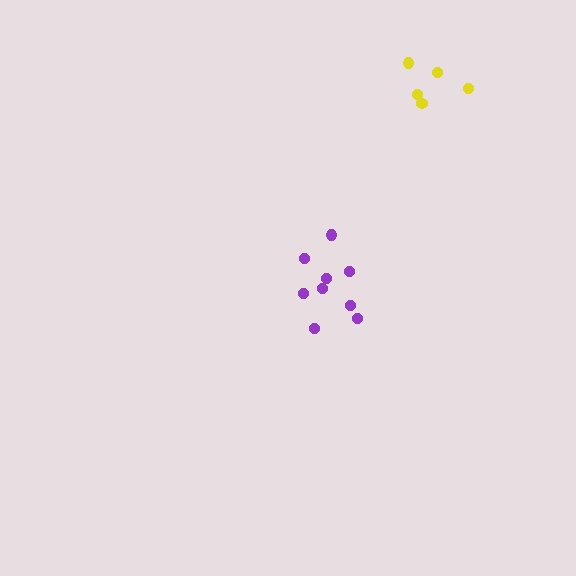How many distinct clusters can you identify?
There are 2 distinct clusters.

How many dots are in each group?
Group 1: 5 dots, Group 2: 9 dots (14 total).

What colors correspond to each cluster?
The clusters are colored: yellow, purple.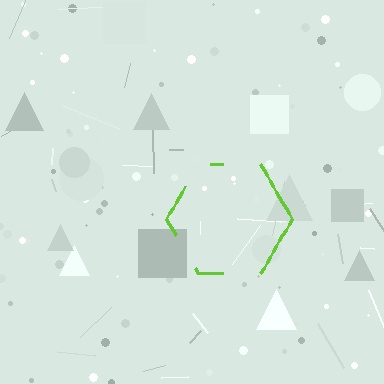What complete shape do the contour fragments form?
The contour fragments form a hexagon.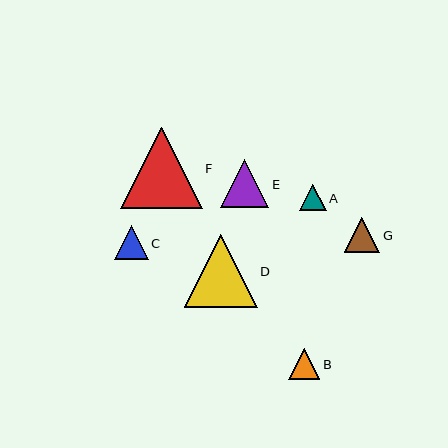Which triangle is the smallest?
Triangle A is the smallest with a size of approximately 27 pixels.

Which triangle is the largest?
Triangle F is the largest with a size of approximately 81 pixels.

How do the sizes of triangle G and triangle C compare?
Triangle G and triangle C are approximately the same size.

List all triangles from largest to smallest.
From largest to smallest: F, D, E, G, C, B, A.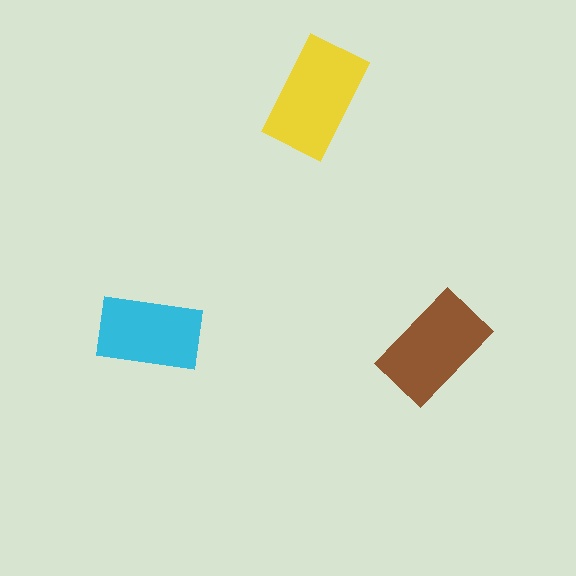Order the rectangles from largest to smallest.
the yellow one, the brown one, the cyan one.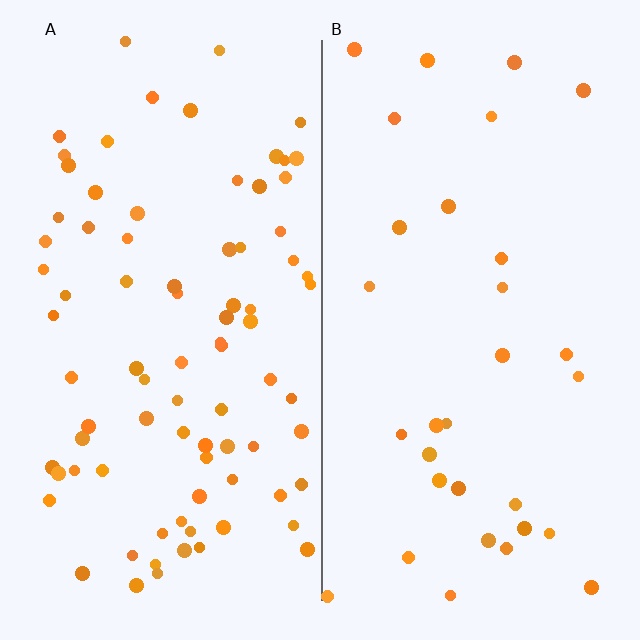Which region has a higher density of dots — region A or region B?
A (the left).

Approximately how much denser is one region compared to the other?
Approximately 2.7× — region A over region B.